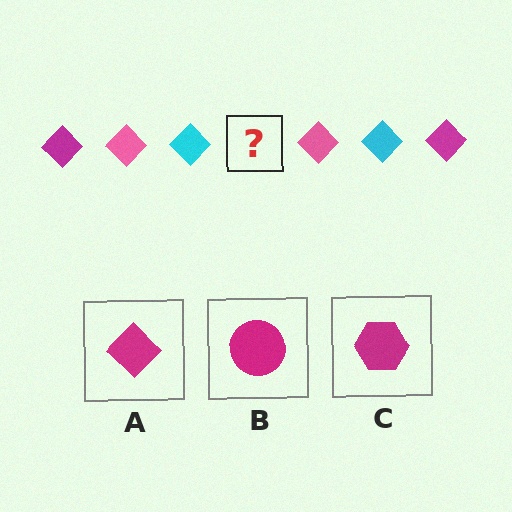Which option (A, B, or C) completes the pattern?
A.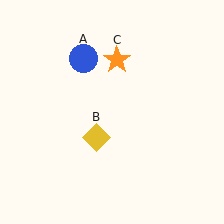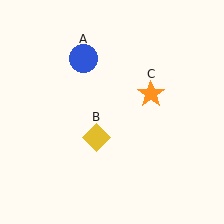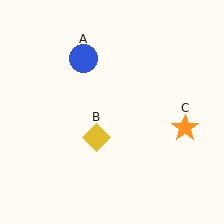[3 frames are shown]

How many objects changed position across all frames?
1 object changed position: orange star (object C).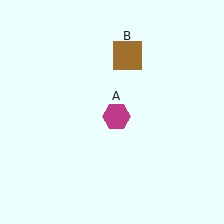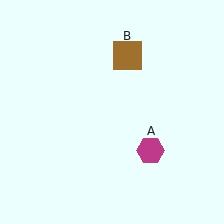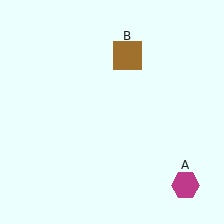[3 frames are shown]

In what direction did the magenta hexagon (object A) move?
The magenta hexagon (object A) moved down and to the right.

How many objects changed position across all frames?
1 object changed position: magenta hexagon (object A).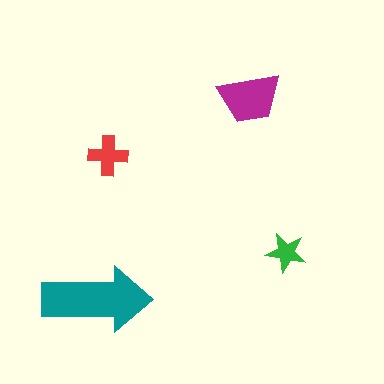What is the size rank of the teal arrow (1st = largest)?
1st.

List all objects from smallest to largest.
The green star, the red cross, the magenta trapezoid, the teal arrow.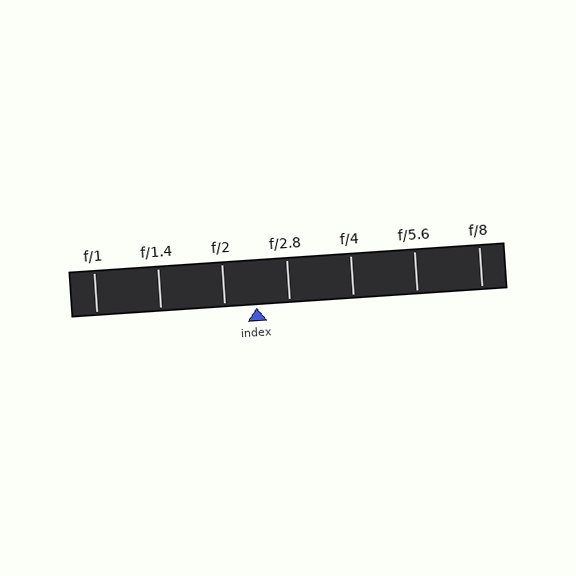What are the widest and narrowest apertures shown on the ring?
The widest aperture shown is f/1 and the narrowest is f/8.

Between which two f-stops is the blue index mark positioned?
The index mark is between f/2 and f/2.8.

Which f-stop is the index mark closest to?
The index mark is closest to f/2.8.